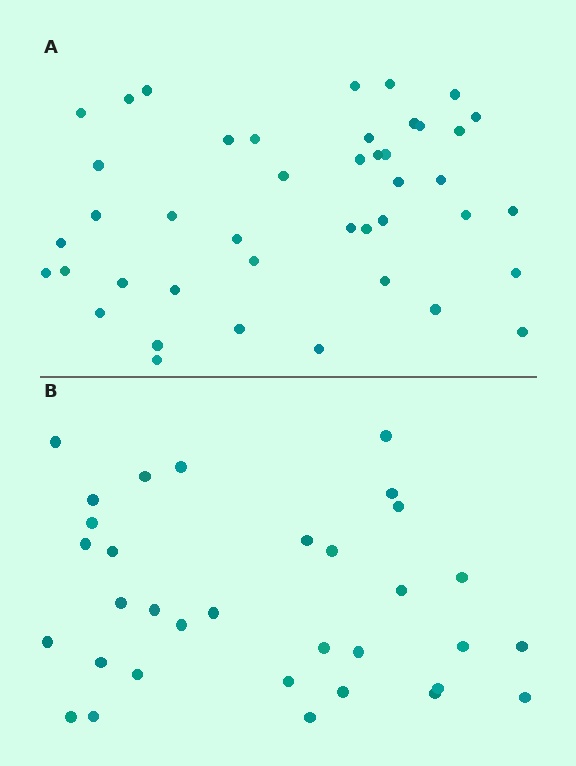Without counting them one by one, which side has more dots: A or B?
Region A (the top region) has more dots.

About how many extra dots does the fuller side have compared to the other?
Region A has roughly 10 or so more dots than region B.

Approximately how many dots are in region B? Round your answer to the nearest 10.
About 30 dots. (The exact count is 33, which rounds to 30.)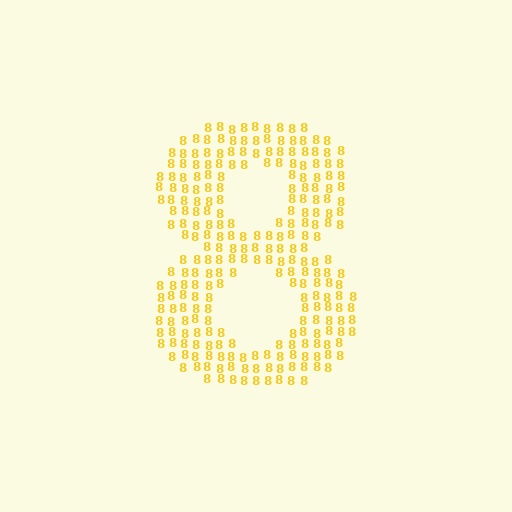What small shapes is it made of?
It is made of small digit 8's.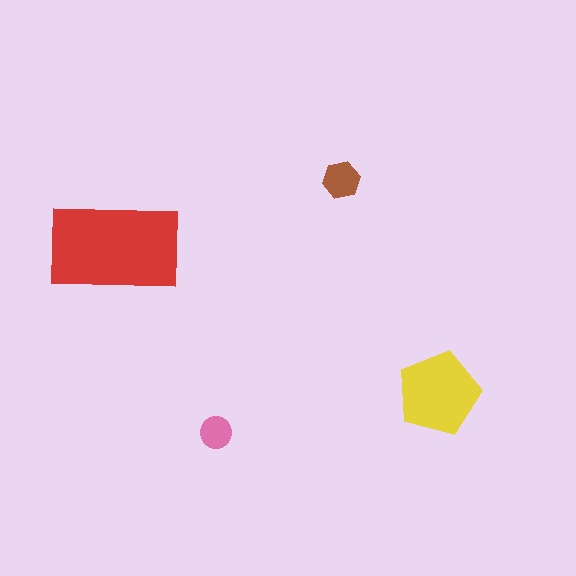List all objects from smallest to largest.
The pink circle, the brown hexagon, the yellow pentagon, the red rectangle.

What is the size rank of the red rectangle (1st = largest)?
1st.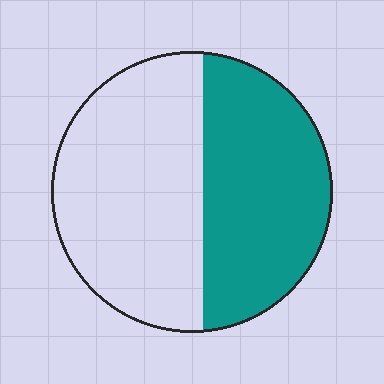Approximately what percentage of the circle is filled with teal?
Approximately 45%.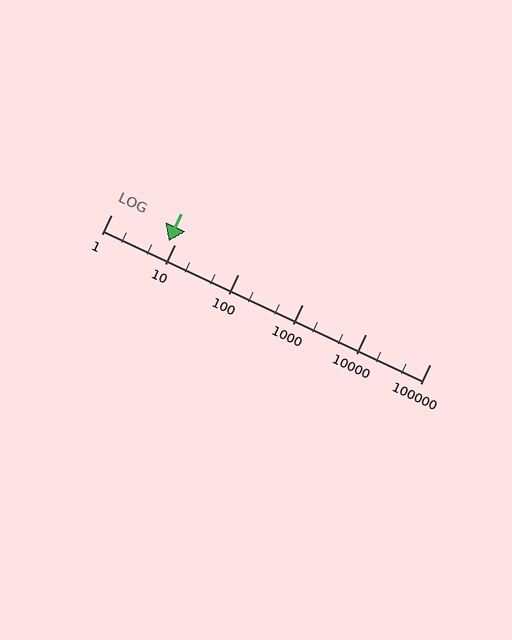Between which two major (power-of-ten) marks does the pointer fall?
The pointer is between 1 and 10.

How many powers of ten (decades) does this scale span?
The scale spans 5 decades, from 1 to 100000.